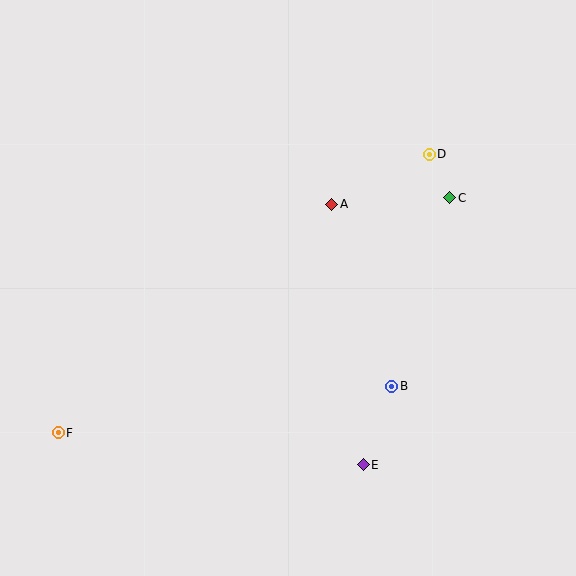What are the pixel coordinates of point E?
Point E is at (363, 465).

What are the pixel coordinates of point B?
Point B is at (392, 386).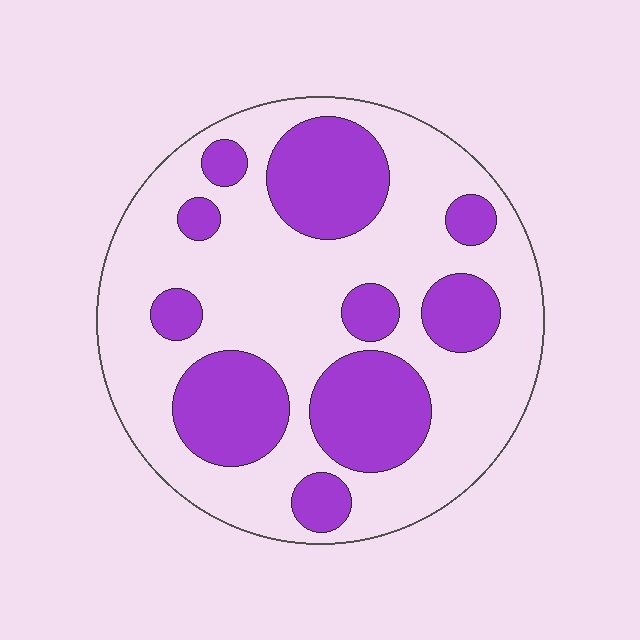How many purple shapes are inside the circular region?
10.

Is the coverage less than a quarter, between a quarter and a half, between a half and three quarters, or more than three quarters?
Between a quarter and a half.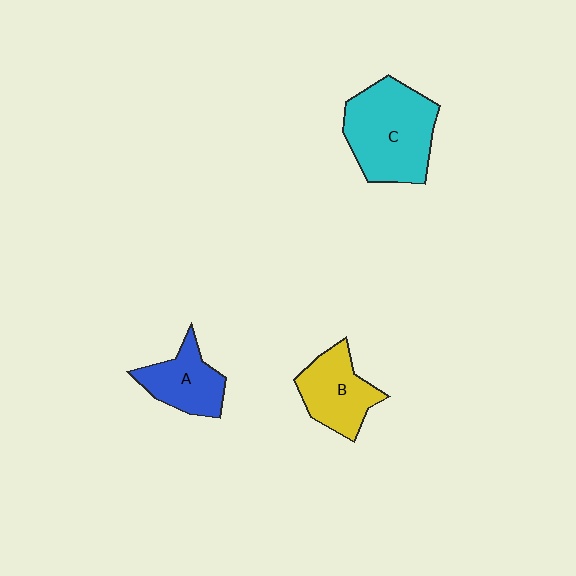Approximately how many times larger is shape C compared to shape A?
Approximately 1.8 times.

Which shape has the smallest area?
Shape A (blue).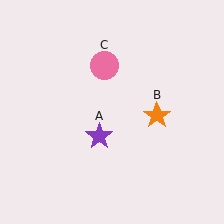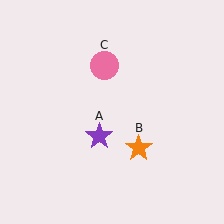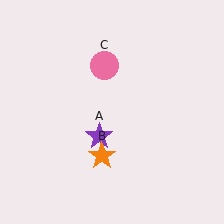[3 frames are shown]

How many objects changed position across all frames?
1 object changed position: orange star (object B).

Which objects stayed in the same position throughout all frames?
Purple star (object A) and pink circle (object C) remained stationary.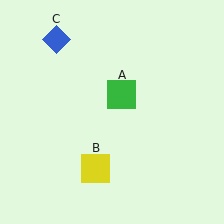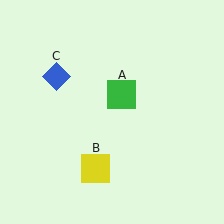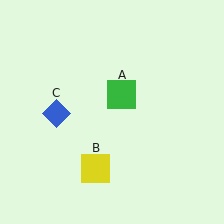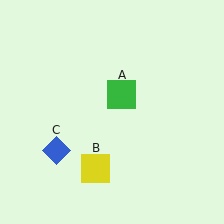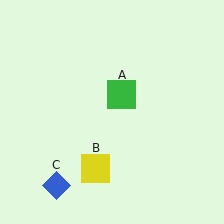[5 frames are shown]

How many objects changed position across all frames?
1 object changed position: blue diamond (object C).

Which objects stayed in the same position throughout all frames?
Green square (object A) and yellow square (object B) remained stationary.